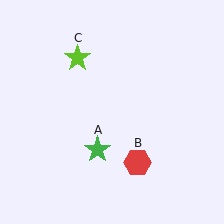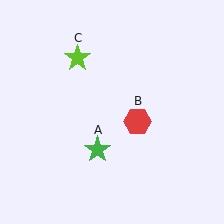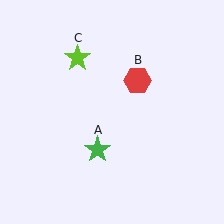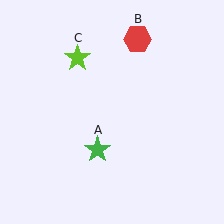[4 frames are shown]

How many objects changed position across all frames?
1 object changed position: red hexagon (object B).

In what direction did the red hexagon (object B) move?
The red hexagon (object B) moved up.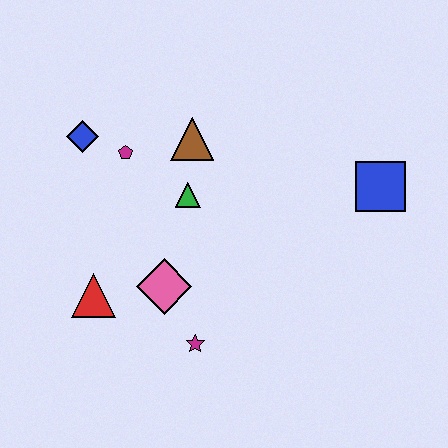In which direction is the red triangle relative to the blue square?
The red triangle is to the left of the blue square.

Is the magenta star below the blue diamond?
Yes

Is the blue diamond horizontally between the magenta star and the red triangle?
No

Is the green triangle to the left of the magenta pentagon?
No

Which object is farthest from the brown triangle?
The magenta star is farthest from the brown triangle.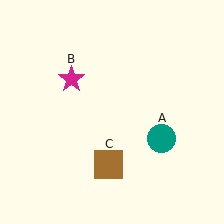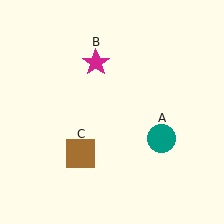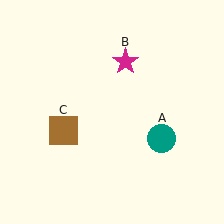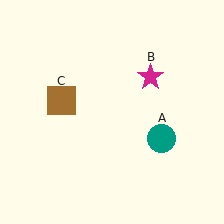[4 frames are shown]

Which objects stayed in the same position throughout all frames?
Teal circle (object A) remained stationary.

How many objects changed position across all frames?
2 objects changed position: magenta star (object B), brown square (object C).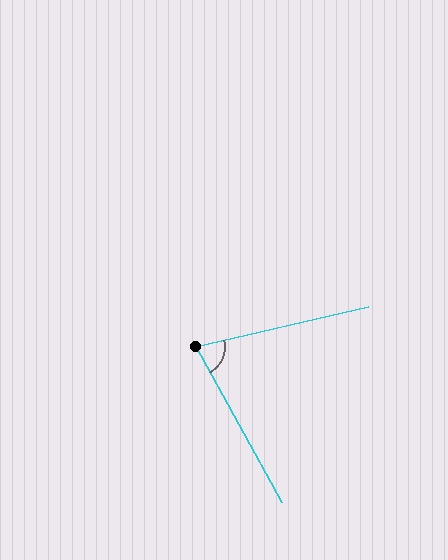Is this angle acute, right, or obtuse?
It is acute.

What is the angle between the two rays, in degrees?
Approximately 74 degrees.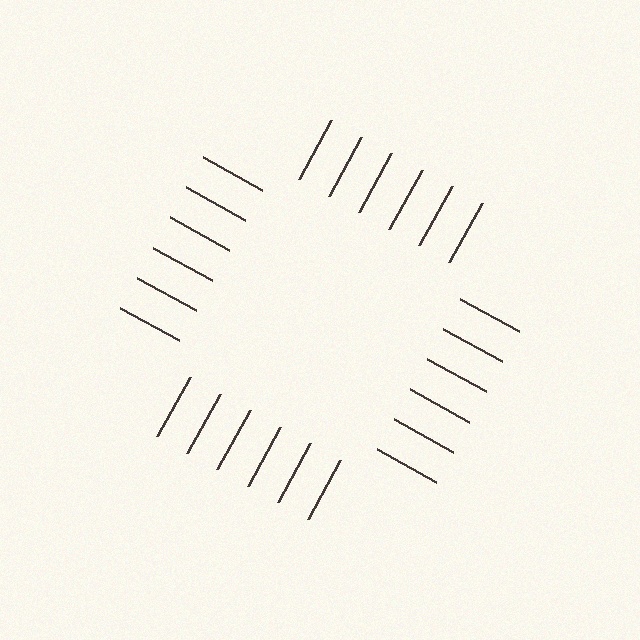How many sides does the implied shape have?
4 sides — the line-ends trace a square.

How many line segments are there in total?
24 — 6 along each of the 4 edges.